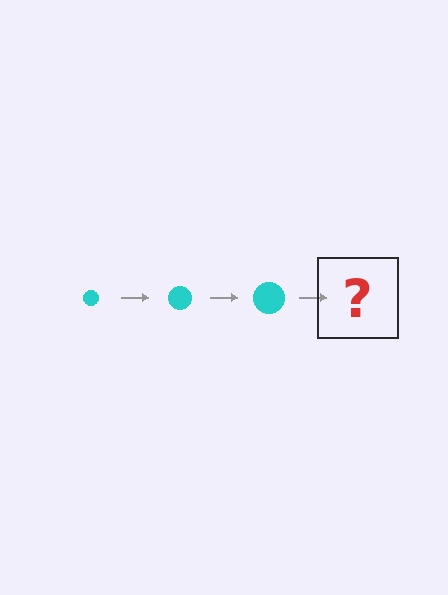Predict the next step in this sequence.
The next step is a cyan circle, larger than the previous one.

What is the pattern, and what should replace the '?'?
The pattern is that the circle gets progressively larger each step. The '?' should be a cyan circle, larger than the previous one.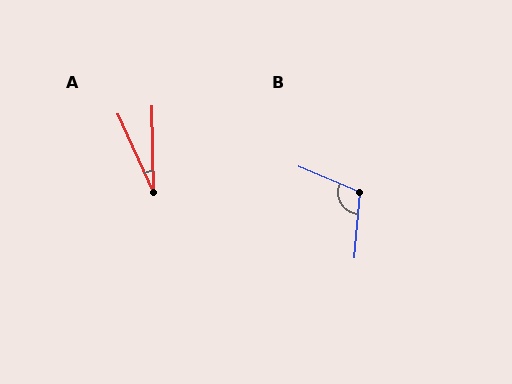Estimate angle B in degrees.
Approximately 108 degrees.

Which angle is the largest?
B, at approximately 108 degrees.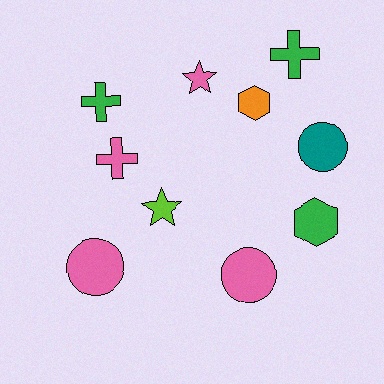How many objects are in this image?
There are 10 objects.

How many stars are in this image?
There are 2 stars.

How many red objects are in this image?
There are no red objects.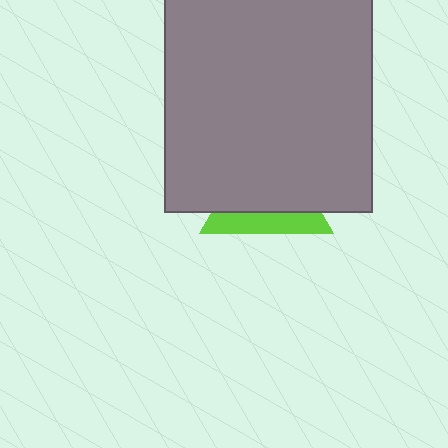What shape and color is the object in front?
The object in front is a gray rectangle.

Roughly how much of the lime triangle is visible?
A small part of it is visible (roughly 31%).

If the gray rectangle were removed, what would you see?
You would see the complete lime triangle.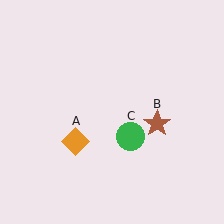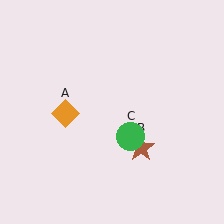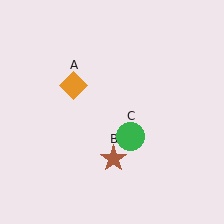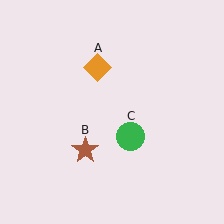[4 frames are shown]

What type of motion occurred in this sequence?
The orange diamond (object A), brown star (object B) rotated clockwise around the center of the scene.